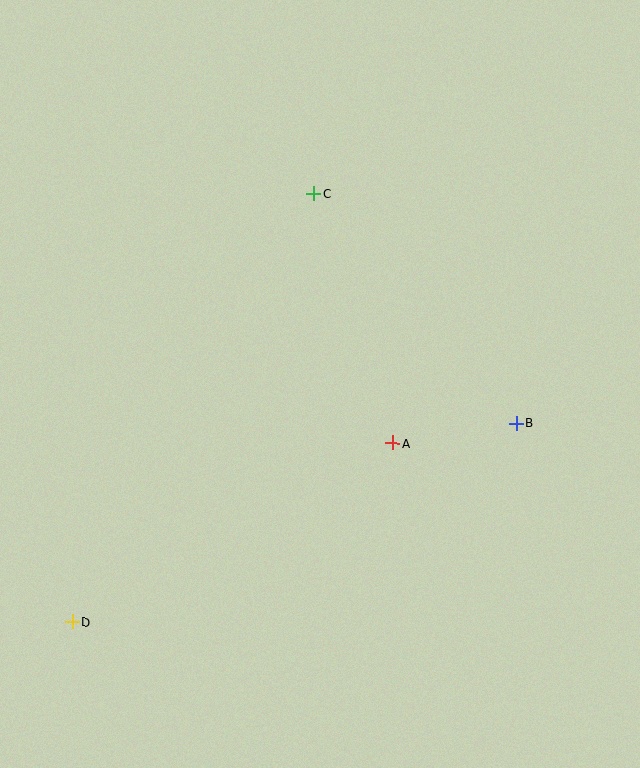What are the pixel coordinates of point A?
Point A is at (393, 443).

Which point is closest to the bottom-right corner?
Point B is closest to the bottom-right corner.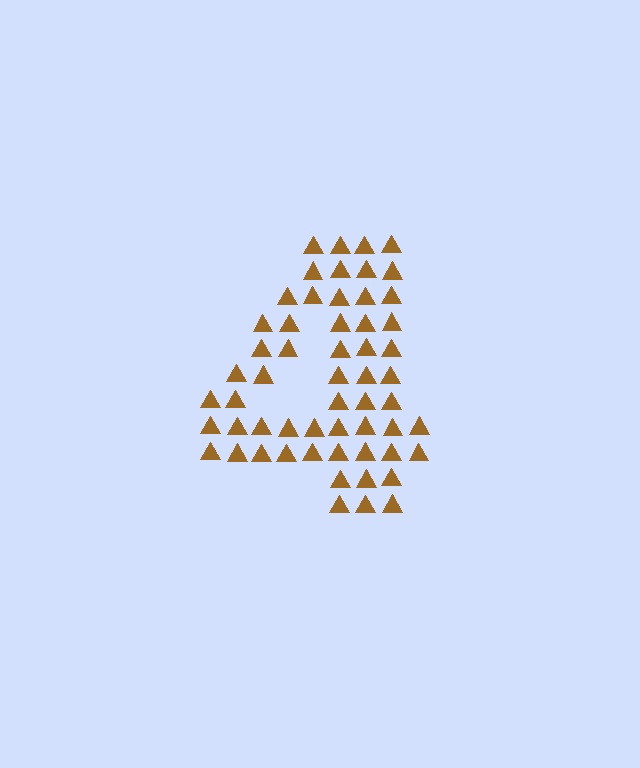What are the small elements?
The small elements are triangles.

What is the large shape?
The large shape is the digit 4.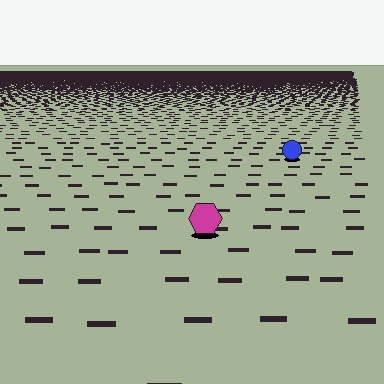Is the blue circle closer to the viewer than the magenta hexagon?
No. The magenta hexagon is closer — you can tell from the texture gradient: the ground texture is coarser near it.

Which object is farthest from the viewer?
The blue circle is farthest from the viewer. It appears smaller and the ground texture around it is denser.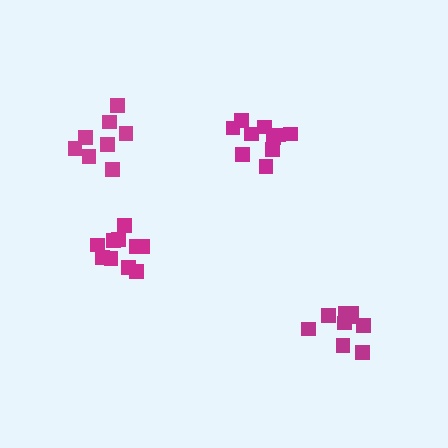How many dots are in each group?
Group 1: 10 dots, Group 2: 10 dots, Group 3: 9 dots, Group 4: 8 dots (37 total).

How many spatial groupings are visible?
There are 4 spatial groupings.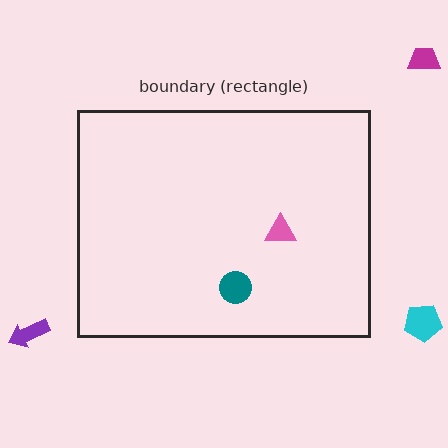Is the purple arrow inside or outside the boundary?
Outside.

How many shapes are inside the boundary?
2 inside, 3 outside.